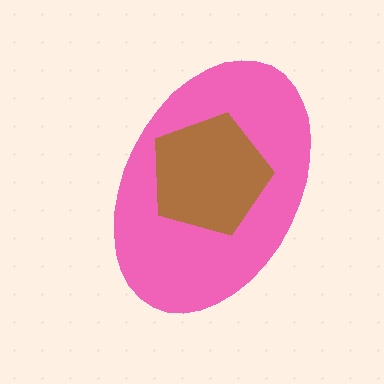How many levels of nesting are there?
2.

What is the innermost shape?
The brown pentagon.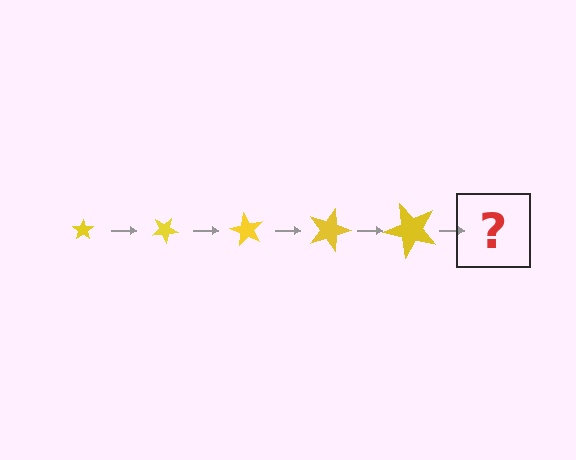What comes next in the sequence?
The next element should be a star, larger than the previous one and rotated 150 degrees from the start.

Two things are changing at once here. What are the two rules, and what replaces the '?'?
The two rules are that the star grows larger each step and it rotates 30 degrees each step. The '?' should be a star, larger than the previous one and rotated 150 degrees from the start.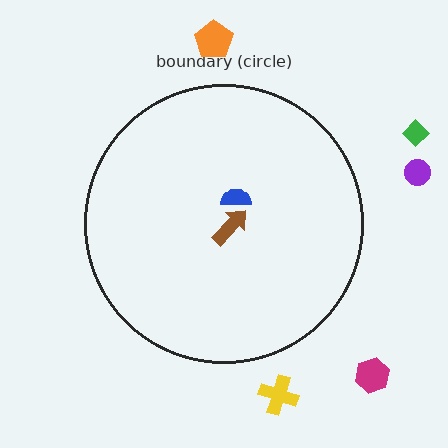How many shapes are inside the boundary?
2 inside, 5 outside.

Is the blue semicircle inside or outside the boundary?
Inside.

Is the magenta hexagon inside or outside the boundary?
Outside.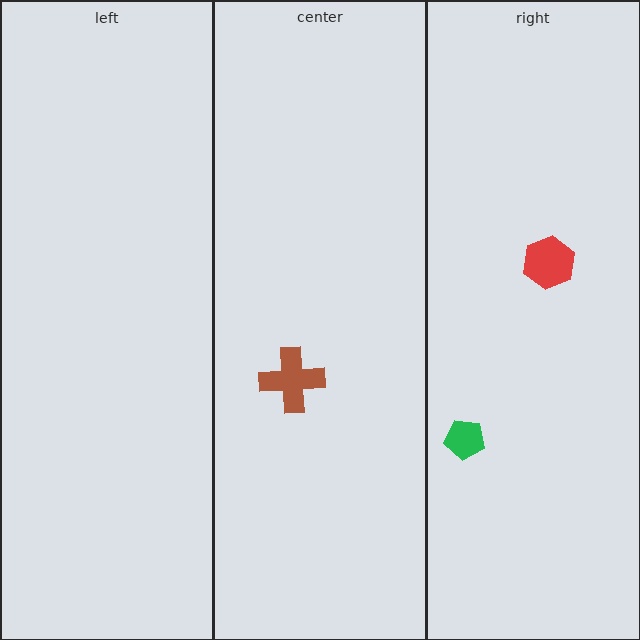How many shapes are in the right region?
2.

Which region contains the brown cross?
The center region.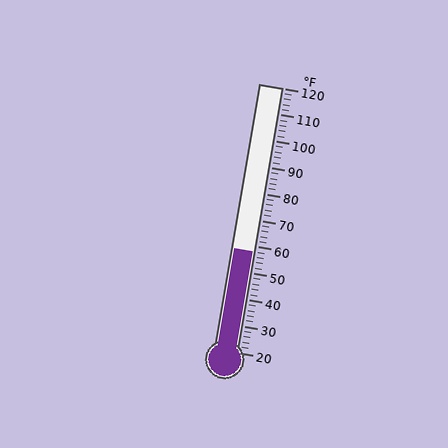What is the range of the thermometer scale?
The thermometer scale ranges from 20°F to 120°F.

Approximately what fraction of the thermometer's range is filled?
The thermometer is filled to approximately 40% of its range.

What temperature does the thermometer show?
The thermometer shows approximately 58°F.